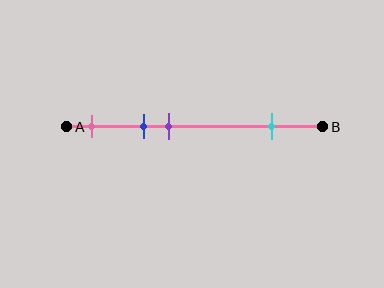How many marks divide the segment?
There are 4 marks dividing the segment.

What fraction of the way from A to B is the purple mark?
The purple mark is approximately 40% (0.4) of the way from A to B.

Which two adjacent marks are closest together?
The blue and purple marks are the closest adjacent pair.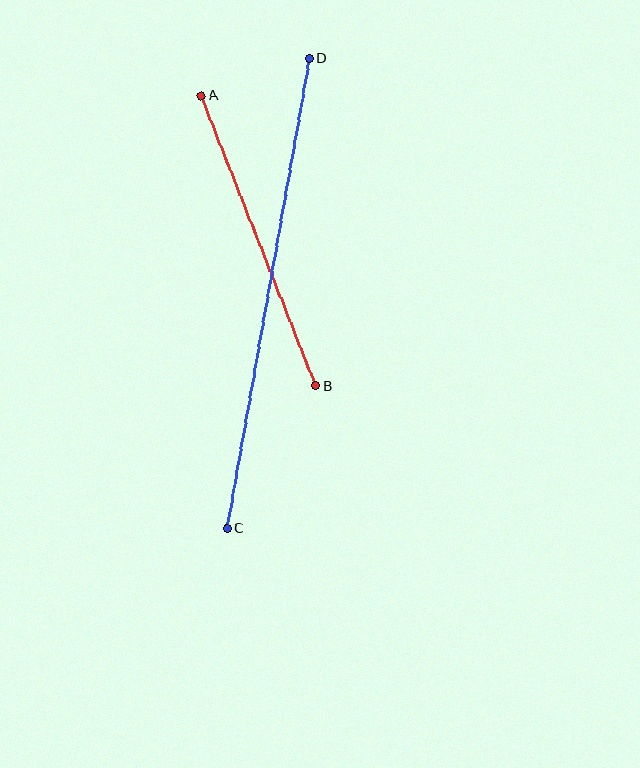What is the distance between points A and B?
The distance is approximately 312 pixels.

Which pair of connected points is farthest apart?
Points C and D are farthest apart.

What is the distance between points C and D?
The distance is approximately 477 pixels.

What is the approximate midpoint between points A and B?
The midpoint is at approximately (258, 241) pixels.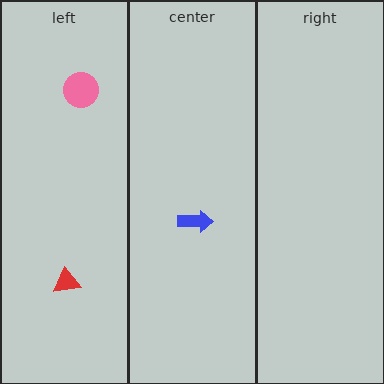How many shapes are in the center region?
1.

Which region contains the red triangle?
The left region.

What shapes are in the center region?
The blue arrow.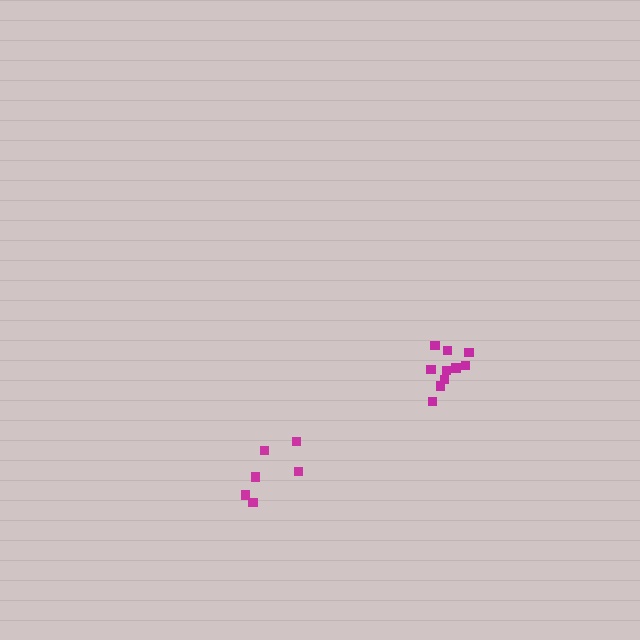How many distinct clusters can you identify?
There are 2 distinct clusters.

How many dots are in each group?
Group 1: 10 dots, Group 2: 6 dots (16 total).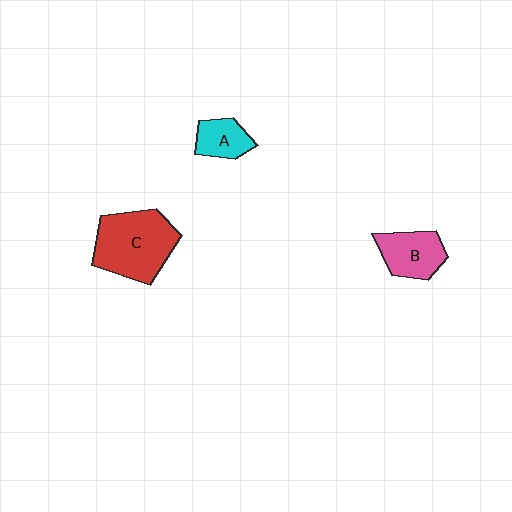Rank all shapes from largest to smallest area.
From largest to smallest: C (red), B (pink), A (cyan).